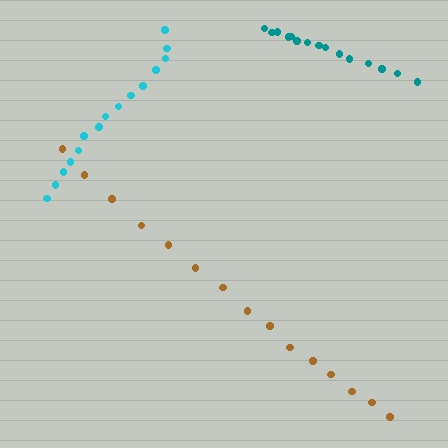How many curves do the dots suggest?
There are 3 distinct paths.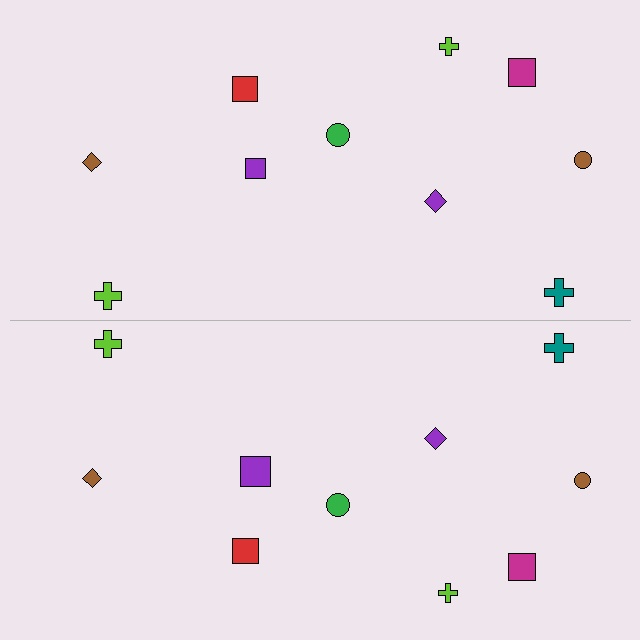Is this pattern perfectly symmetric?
No, the pattern is not perfectly symmetric. The purple square on the bottom side has a different size than its mirror counterpart.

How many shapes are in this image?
There are 20 shapes in this image.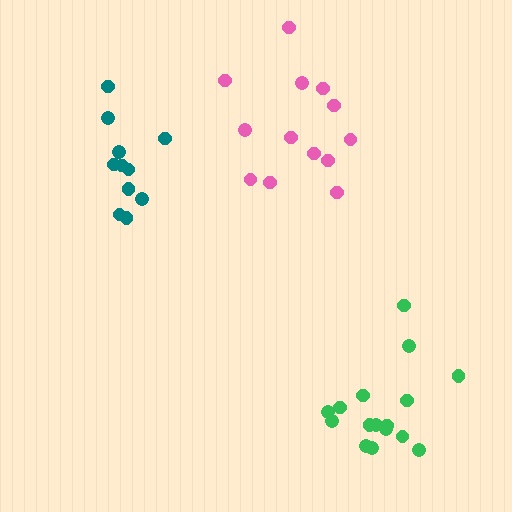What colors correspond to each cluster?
The clusters are colored: teal, pink, green.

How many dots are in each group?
Group 1: 11 dots, Group 2: 13 dots, Group 3: 16 dots (40 total).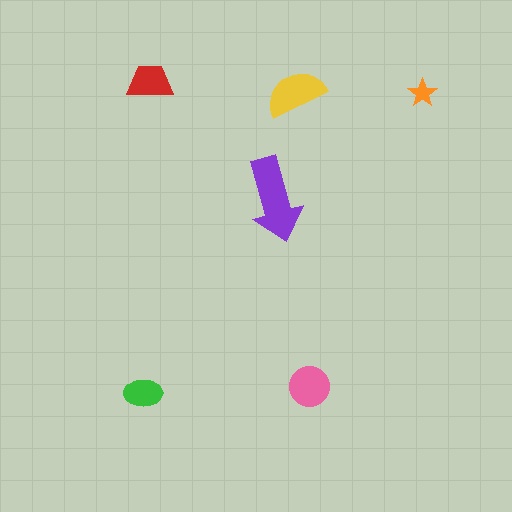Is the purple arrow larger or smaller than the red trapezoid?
Larger.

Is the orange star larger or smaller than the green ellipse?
Smaller.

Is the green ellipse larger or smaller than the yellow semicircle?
Smaller.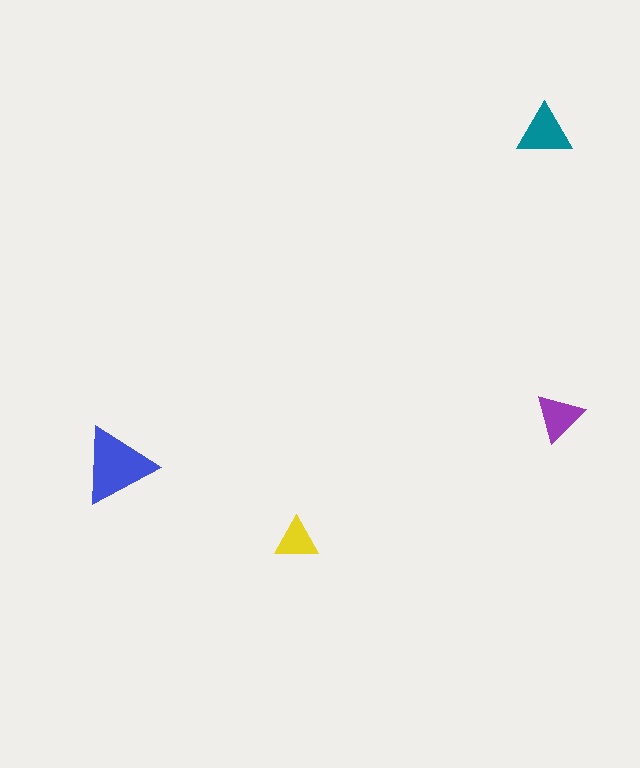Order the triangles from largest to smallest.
the blue one, the teal one, the purple one, the yellow one.